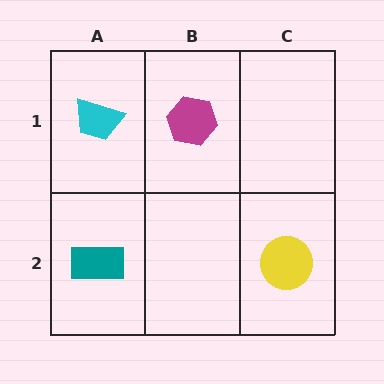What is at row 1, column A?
A cyan trapezoid.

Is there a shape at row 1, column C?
No, that cell is empty.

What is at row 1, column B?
A magenta hexagon.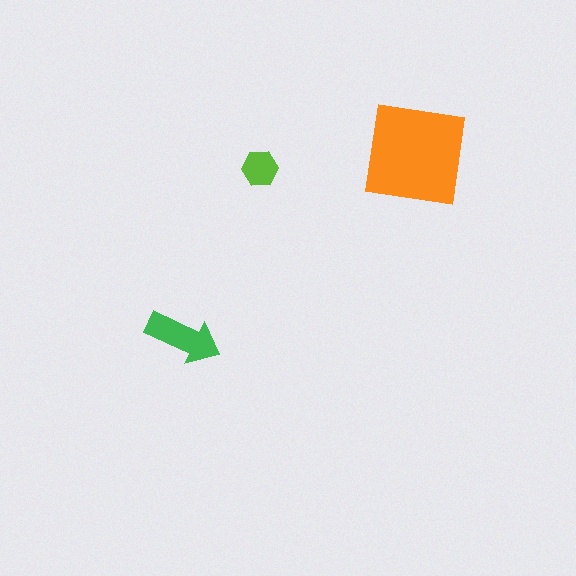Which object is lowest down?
The green arrow is bottommost.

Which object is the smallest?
The lime hexagon.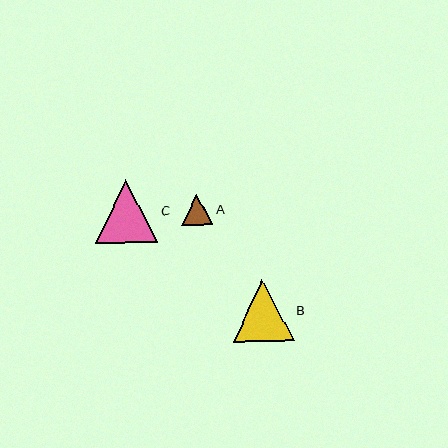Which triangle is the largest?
Triangle C is the largest with a size of approximately 63 pixels.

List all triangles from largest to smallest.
From largest to smallest: C, B, A.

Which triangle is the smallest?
Triangle A is the smallest with a size of approximately 31 pixels.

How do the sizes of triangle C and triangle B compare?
Triangle C and triangle B are approximately the same size.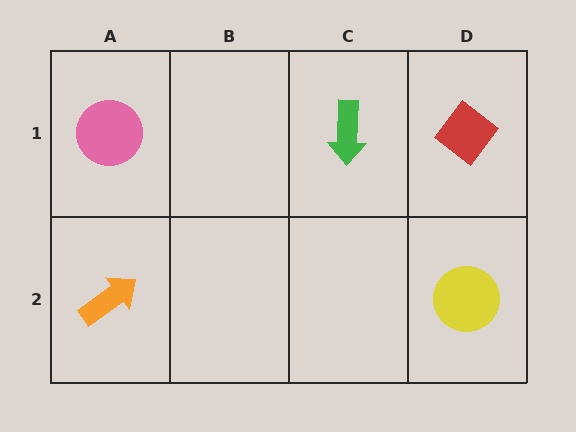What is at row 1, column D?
A red diamond.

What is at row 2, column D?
A yellow circle.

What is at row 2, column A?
An orange arrow.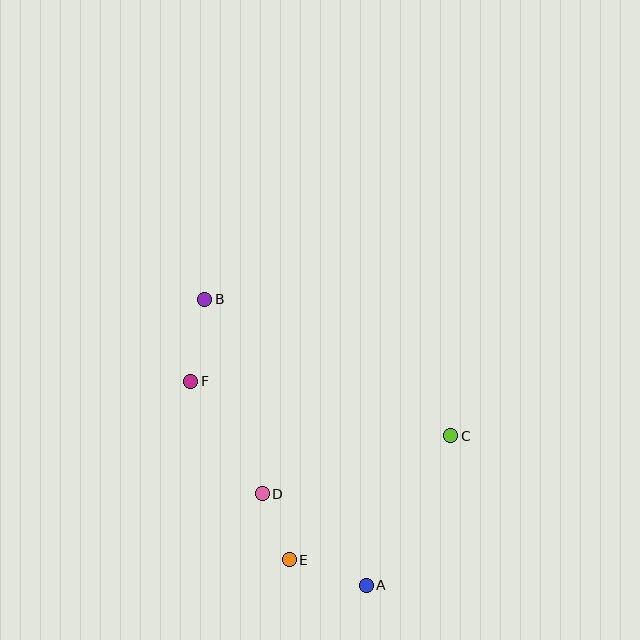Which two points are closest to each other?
Points D and E are closest to each other.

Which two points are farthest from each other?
Points A and B are farthest from each other.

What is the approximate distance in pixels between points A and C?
The distance between A and C is approximately 171 pixels.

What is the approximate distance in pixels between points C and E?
The distance between C and E is approximately 203 pixels.